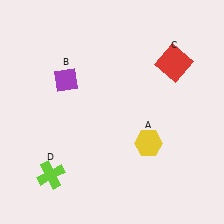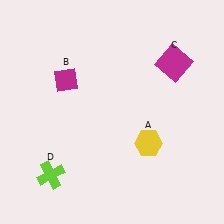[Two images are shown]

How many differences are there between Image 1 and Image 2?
There are 2 differences between the two images.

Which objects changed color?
B changed from purple to magenta. C changed from red to magenta.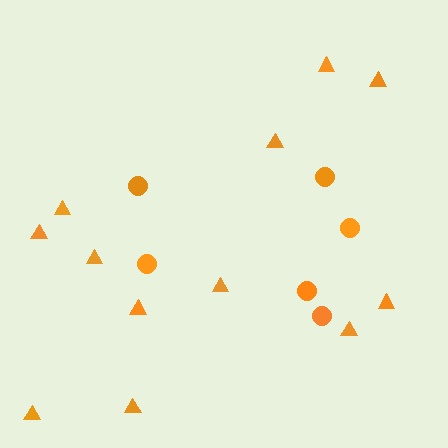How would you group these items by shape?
There are 2 groups: one group of triangles (12) and one group of circles (6).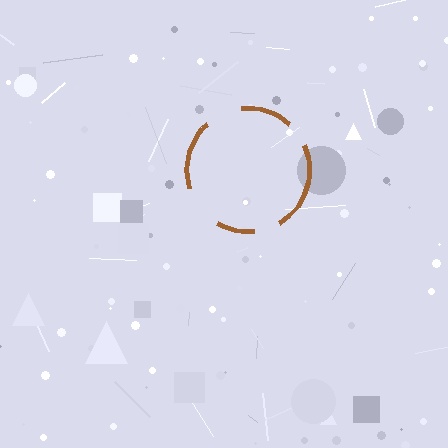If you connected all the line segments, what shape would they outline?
They would outline a circle.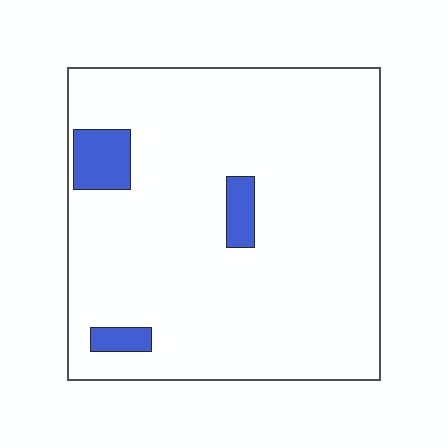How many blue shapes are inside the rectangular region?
3.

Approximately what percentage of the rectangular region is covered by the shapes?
Approximately 5%.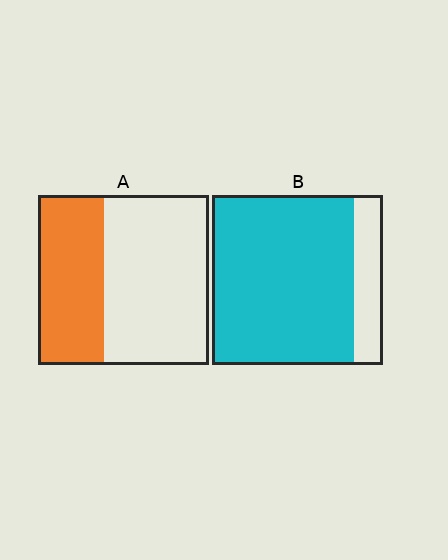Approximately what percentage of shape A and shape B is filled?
A is approximately 40% and B is approximately 85%.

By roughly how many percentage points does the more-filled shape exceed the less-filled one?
By roughly 45 percentage points (B over A).